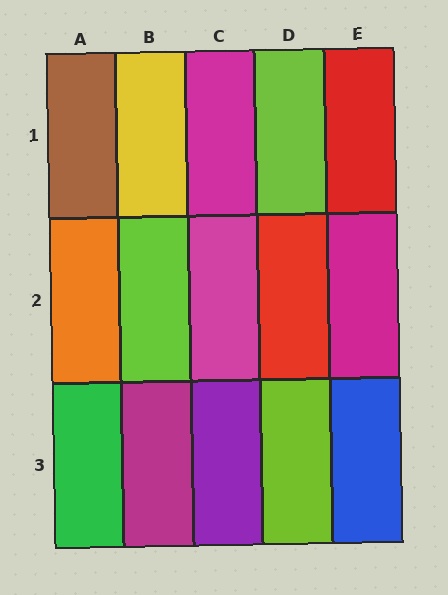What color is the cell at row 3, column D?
Lime.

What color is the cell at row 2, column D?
Red.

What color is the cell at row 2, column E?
Magenta.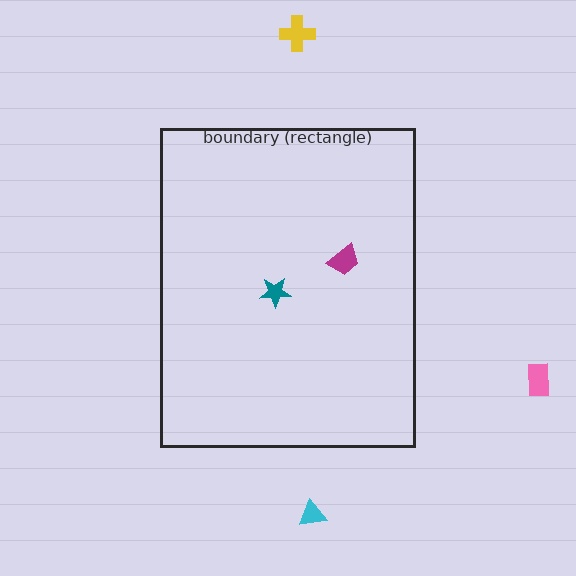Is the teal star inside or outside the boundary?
Inside.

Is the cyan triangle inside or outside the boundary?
Outside.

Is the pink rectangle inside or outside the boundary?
Outside.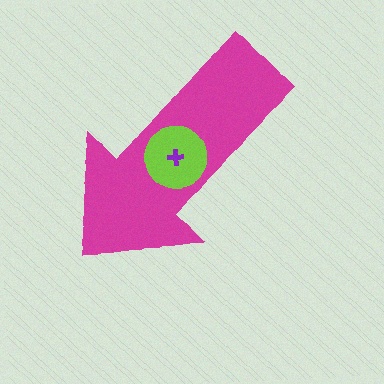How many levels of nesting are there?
3.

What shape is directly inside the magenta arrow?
The lime circle.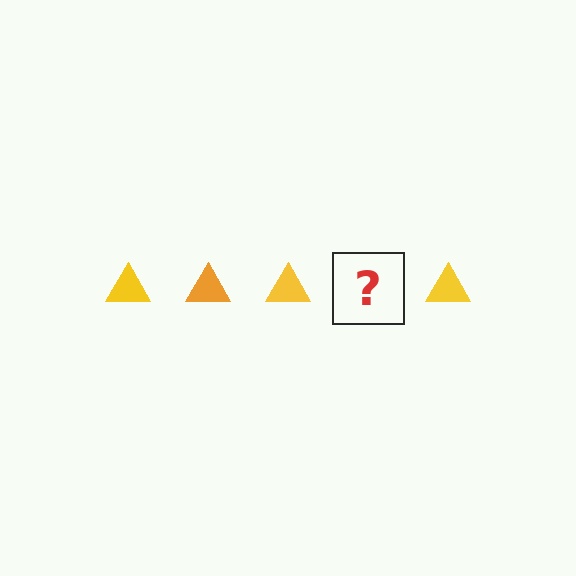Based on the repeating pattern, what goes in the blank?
The blank should be an orange triangle.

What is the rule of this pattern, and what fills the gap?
The rule is that the pattern cycles through yellow, orange triangles. The gap should be filled with an orange triangle.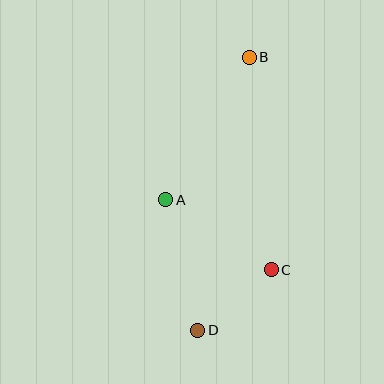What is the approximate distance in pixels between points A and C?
The distance between A and C is approximately 127 pixels.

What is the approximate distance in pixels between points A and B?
The distance between A and B is approximately 165 pixels.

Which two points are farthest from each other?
Points B and D are farthest from each other.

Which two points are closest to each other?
Points C and D are closest to each other.